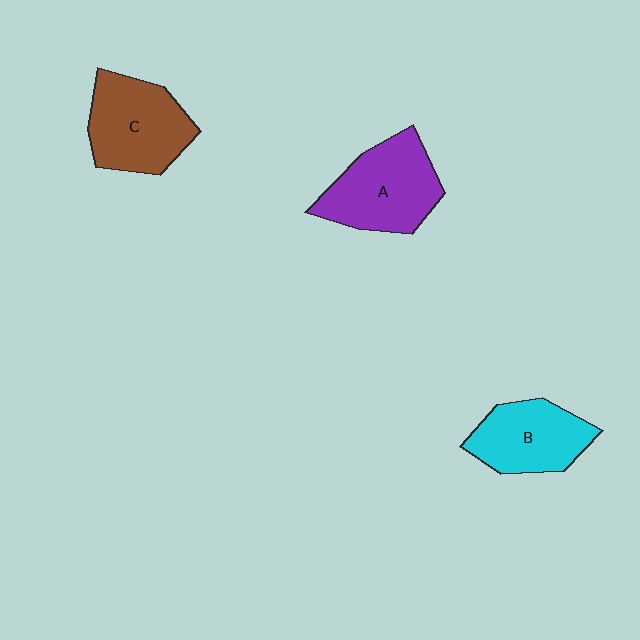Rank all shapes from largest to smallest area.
From largest to smallest: A (purple), C (brown), B (cyan).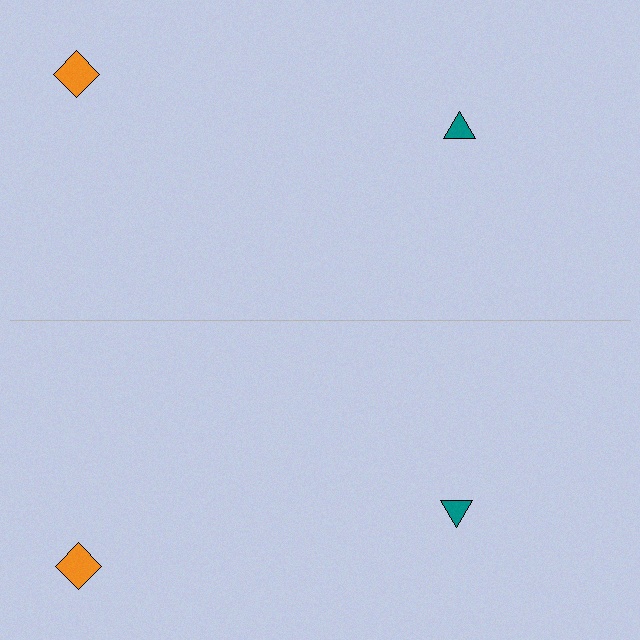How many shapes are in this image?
There are 4 shapes in this image.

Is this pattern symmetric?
Yes, this pattern has bilateral (reflection) symmetry.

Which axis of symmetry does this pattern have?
The pattern has a horizontal axis of symmetry running through the center of the image.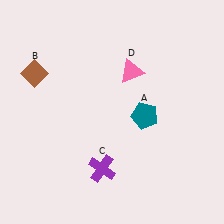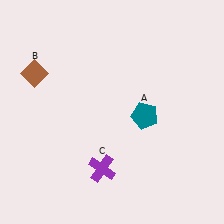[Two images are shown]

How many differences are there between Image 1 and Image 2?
There is 1 difference between the two images.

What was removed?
The pink triangle (D) was removed in Image 2.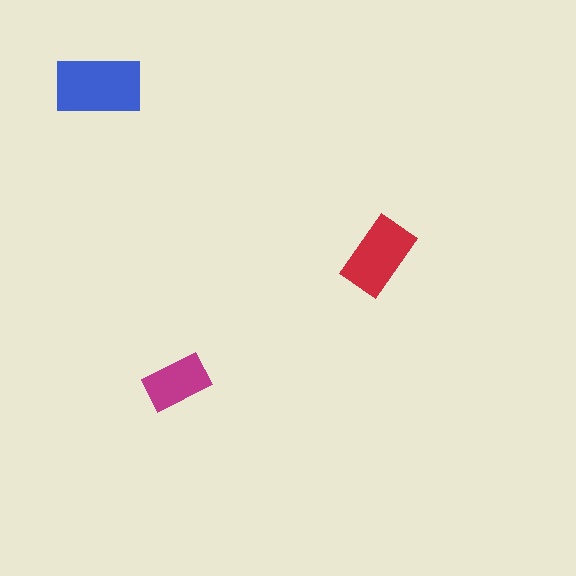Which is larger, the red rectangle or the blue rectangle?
The blue one.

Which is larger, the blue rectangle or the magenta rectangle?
The blue one.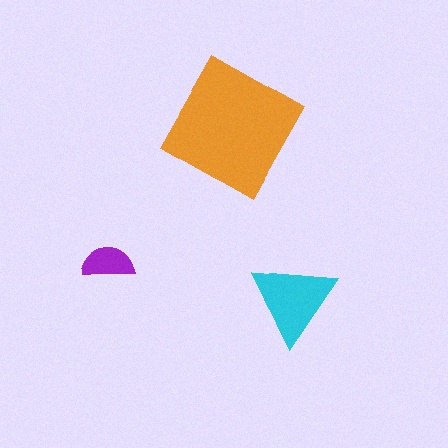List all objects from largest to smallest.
The orange square, the cyan triangle, the purple semicircle.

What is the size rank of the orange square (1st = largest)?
1st.